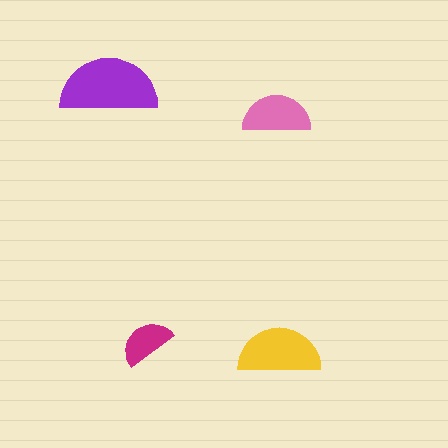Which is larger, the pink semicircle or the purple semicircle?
The purple one.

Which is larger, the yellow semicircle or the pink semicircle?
The yellow one.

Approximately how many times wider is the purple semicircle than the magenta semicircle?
About 2 times wider.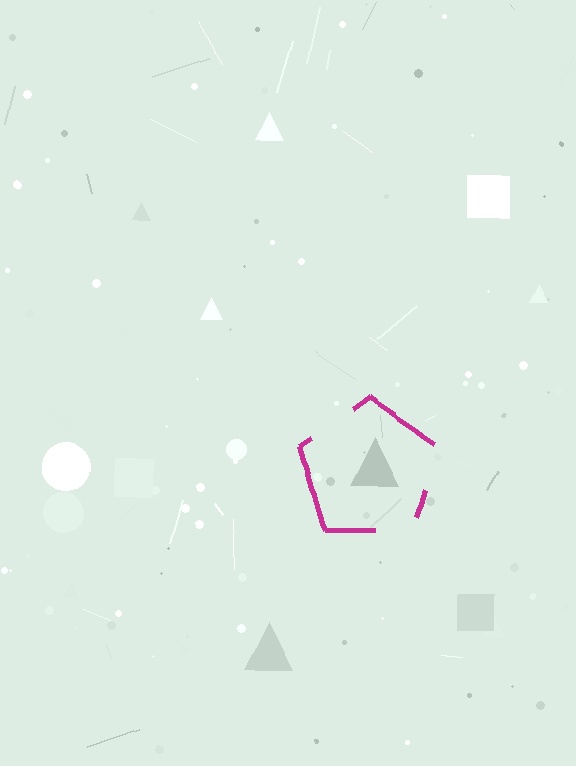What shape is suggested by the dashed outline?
The dashed outline suggests a pentagon.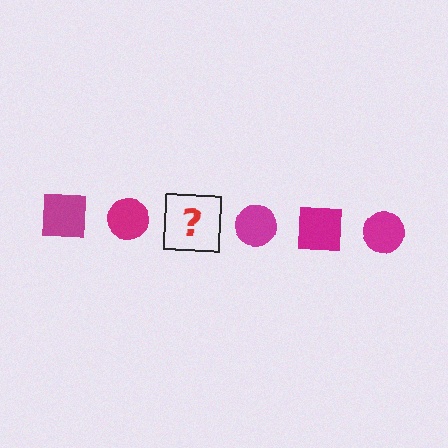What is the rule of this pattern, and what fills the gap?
The rule is that the pattern cycles through square, circle shapes in magenta. The gap should be filled with a magenta square.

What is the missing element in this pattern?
The missing element is a magenta square.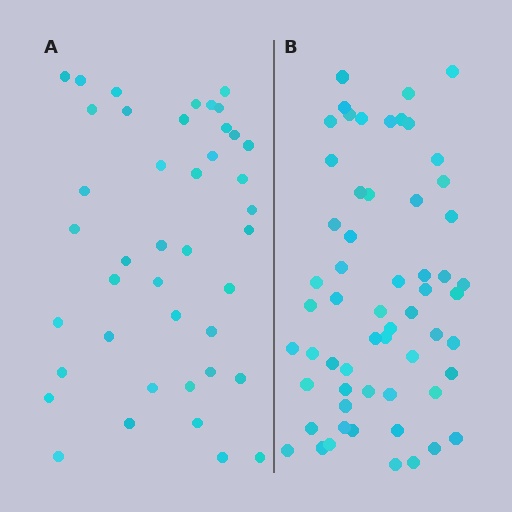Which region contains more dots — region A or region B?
Region B (the right region) has more dots.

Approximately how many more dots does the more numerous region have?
Region B has approximately 15 more dots than region A.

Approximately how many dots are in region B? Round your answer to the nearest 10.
About 60 dots. (The exact count is 59, which rounds to 60.)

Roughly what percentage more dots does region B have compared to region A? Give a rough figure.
About 40% more.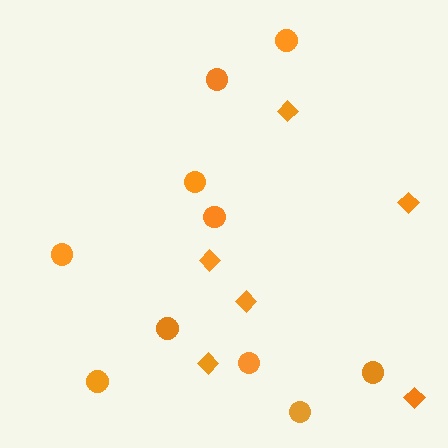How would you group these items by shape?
There are 2 groups: one group of diamonds (6) and one group of circles (10).